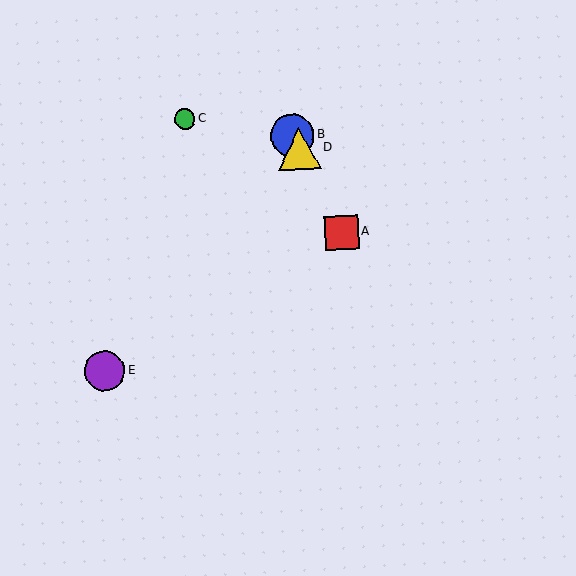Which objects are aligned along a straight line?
Objects A, B, D are aligned along a straight line.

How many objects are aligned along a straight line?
3 objects (A, B, D) are aligned along a straight line.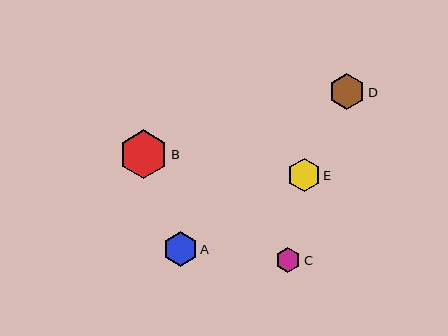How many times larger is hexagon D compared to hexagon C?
Hexagon D is approximately 1.4 times the size of hexagon C.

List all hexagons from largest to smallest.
From largest to smallest: B, D, A, E, C.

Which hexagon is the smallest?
Hexagon C is the smallest with a size of approximately 25 pixels.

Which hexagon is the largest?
Hexagon B is the largest with a size of approximately 49 pixels.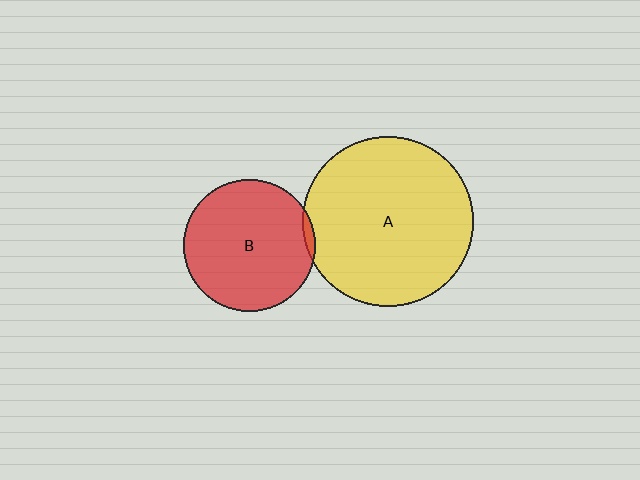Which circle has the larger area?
Circle A (yellow).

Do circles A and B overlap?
Yes.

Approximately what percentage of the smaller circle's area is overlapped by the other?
Approximately 5%.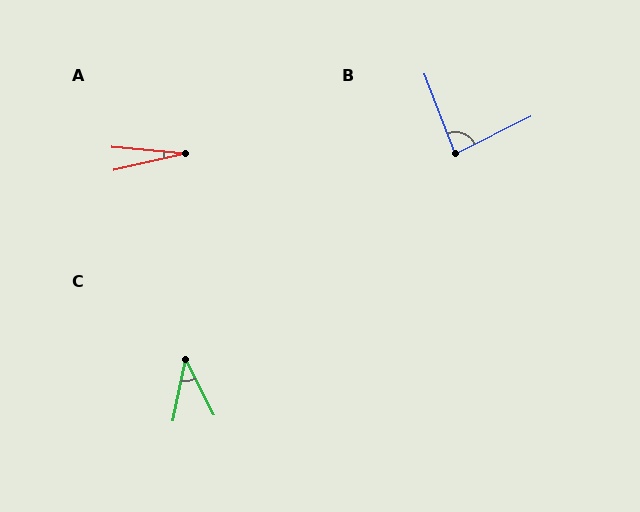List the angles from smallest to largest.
A (18°), C (39°), B (84°).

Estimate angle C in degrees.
Approximately 39 degrees.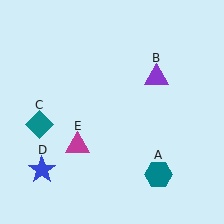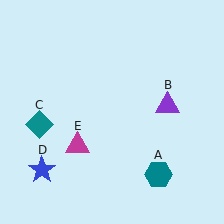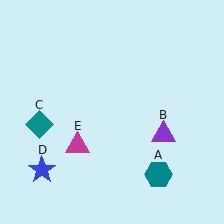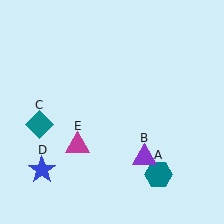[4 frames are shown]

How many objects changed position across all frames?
1 object changed position: purple triangle (object B).